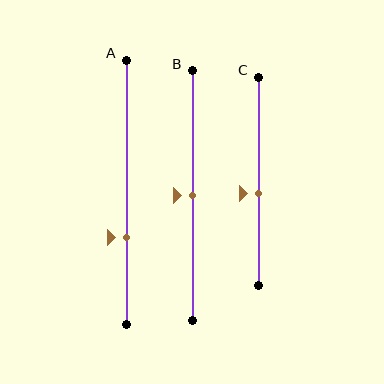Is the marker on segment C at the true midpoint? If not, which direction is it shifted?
No, the marker on segment C is shifted downward by about 5% of the segment length.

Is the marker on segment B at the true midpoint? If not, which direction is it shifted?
Yes, the marker on segment B is at the true midpoint.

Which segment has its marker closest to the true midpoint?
Segment B has its marker closest to the true midpoint.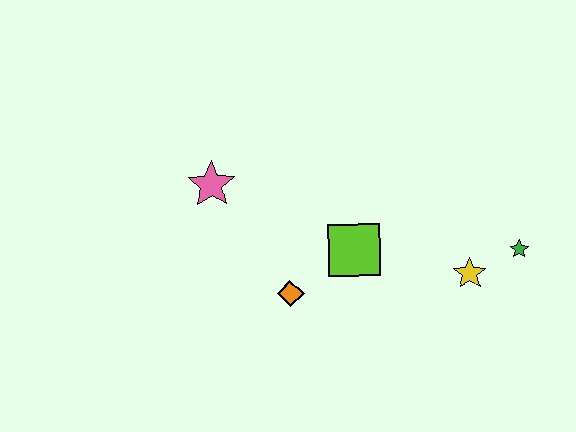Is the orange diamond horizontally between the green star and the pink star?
Yes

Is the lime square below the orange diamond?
No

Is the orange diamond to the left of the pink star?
No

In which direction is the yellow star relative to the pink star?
The yellow star is to the right of the pink star.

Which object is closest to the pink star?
The orange diamond is closest to the pink star.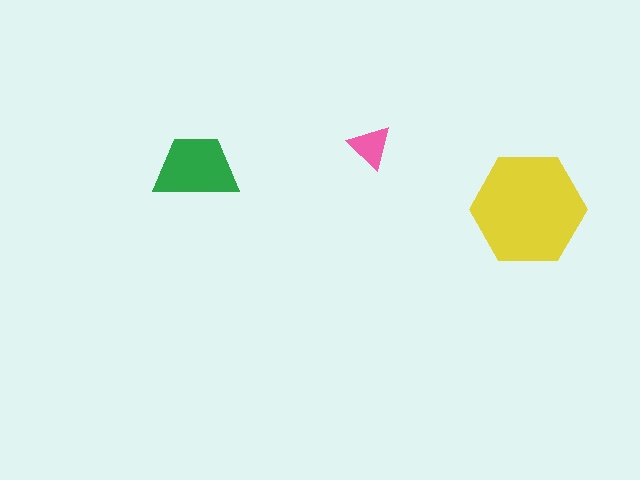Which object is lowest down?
The yellow hexagon is bottommost.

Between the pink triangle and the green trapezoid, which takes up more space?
The green trapezoid.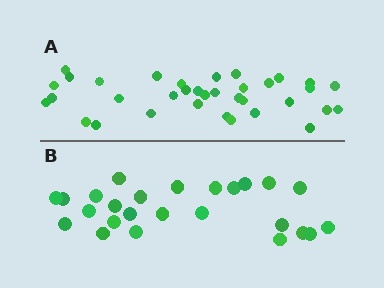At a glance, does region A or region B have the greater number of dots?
Region A (the top region) has more dots.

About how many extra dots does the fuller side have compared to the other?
Region A has roughly 10 or so more dots than region B.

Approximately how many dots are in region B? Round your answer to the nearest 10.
About 20 dots. (The exact count is 25, which rounds to 20.)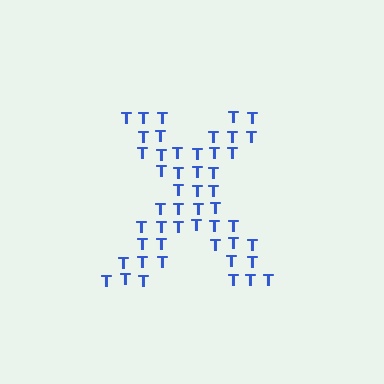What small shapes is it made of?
It is made of small letter T's.